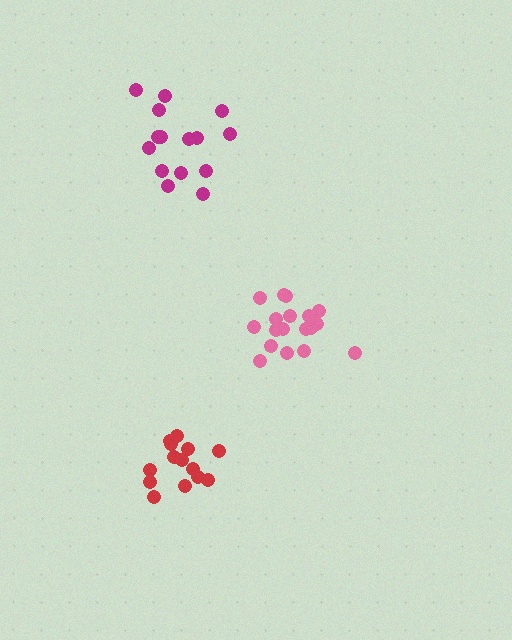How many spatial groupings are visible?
There are 3 spatial groupings.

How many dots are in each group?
Group 1: 19 dots, Group 2: 14 dots, Group 3: 15 dots (48 total).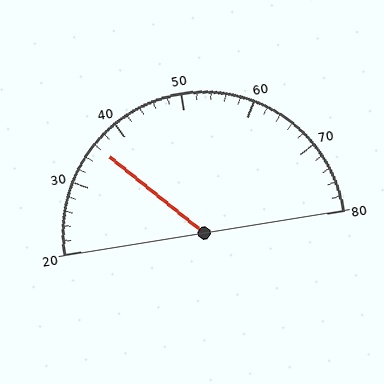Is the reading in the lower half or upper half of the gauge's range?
The reading is in the lower half of the range (20 to 80).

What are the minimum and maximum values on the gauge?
The gauge ranges from 20 to 80.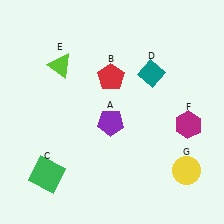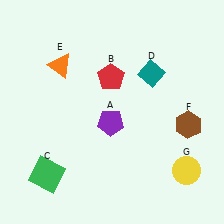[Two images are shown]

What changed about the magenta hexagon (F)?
In Image 1, F is magenta. In Image 2, it changed to brown.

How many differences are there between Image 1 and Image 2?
There are 2 differences between the two images.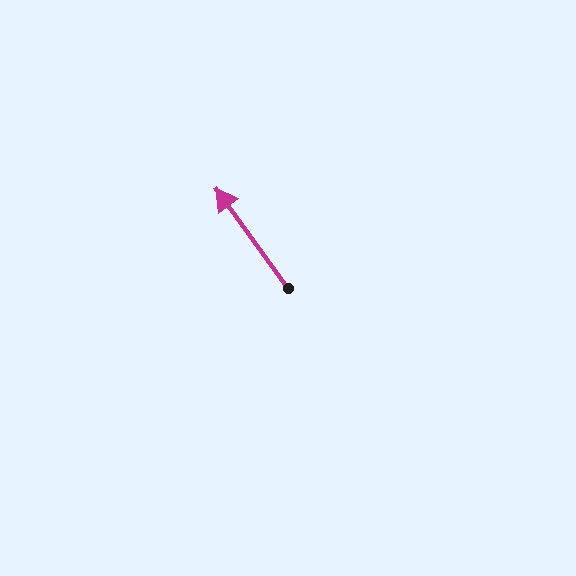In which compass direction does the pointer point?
Northwest.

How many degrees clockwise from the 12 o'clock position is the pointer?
Approximately 324 degrees.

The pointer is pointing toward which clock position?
Roughly 11 o'clock.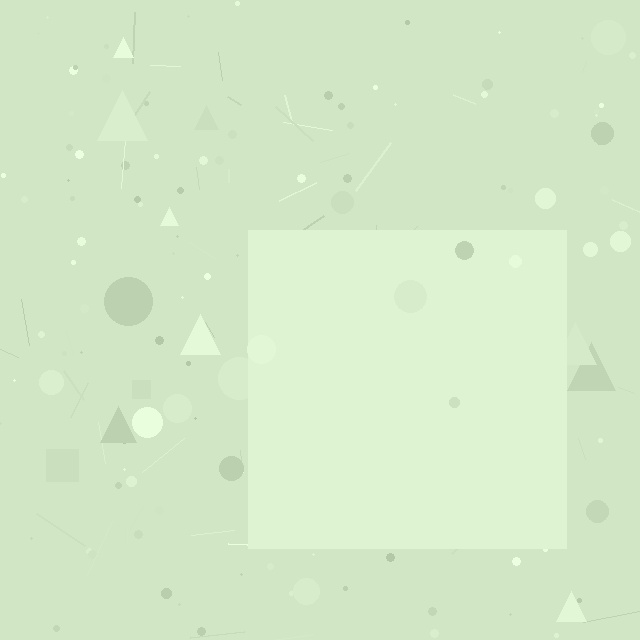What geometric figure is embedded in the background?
A square is embedded in the background.